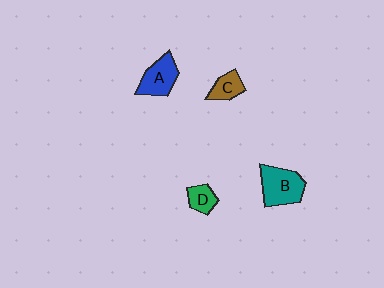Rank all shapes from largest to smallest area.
From largest to smallest: B (teal), A (blue), C (brown), D (green).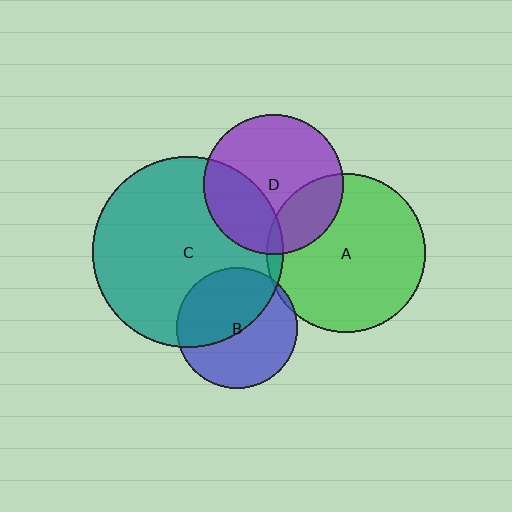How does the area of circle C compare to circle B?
Approximately 2.5 times.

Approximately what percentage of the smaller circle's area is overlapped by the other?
Approximately 5%.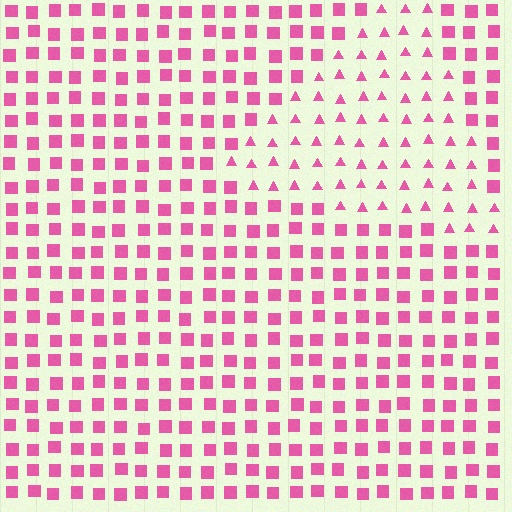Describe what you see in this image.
The image is filled with small pink elements arranged in a uniform grid. A triangle-shaped region contains triangles, while the surrounding area contains squares. The boundary is defined purely by the change in element shape.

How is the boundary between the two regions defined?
The boundary is defined by a change in element shape: triangles inside vs. squares outside. All elements share the same color and spacing.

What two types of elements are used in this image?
The image uses triangles inside the triangle region and squares outside it.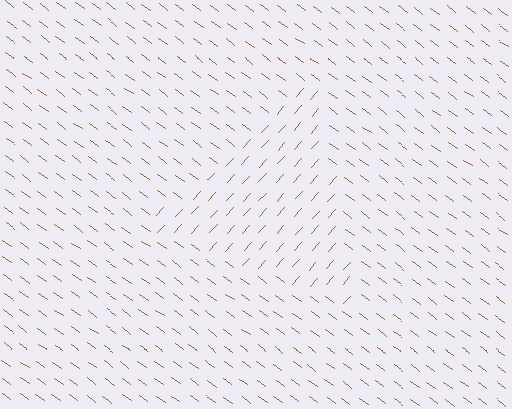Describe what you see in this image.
The image is filled with small brown line segments. A triangle region in the image has lines oriented differently from the surrounding lines, creating a visible texture boundary.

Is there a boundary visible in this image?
Yes, there is a texture boundary formed by a change in line orientation.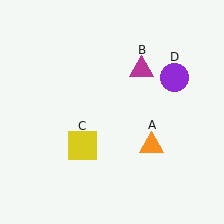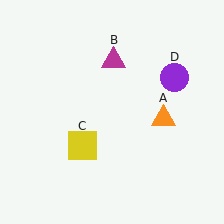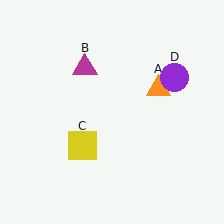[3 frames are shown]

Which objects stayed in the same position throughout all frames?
Yellow square (object C) and purple circle (object D) remained stationary.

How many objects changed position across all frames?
2 objects changed position: orange triangle (object A), magenta triangle (object B).